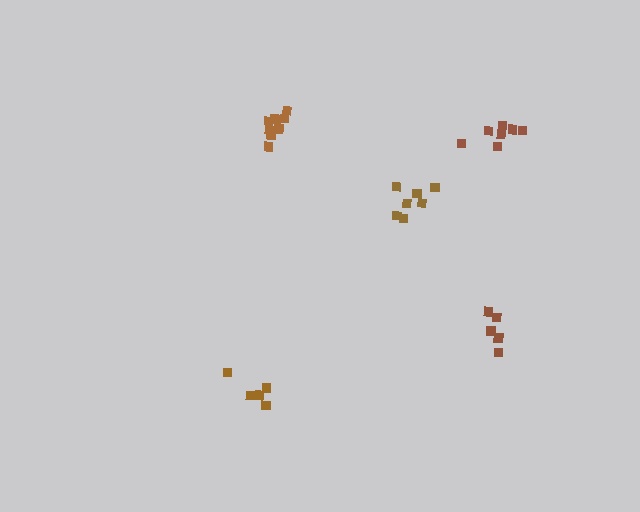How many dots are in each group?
Group 1: 9 dots, Group 2: 5 dots, Group 3: 5 dots, Group 4: 7 dots, Group 5: 7 dots (33 total).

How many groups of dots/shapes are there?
There are 5 groups.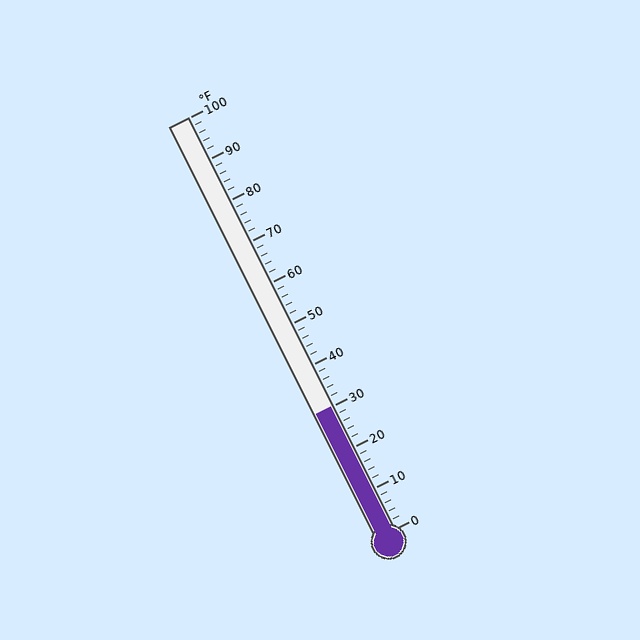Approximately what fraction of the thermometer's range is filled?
The thermometer is filled to approximately 30% of its range.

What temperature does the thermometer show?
The thermometer shows approximately 30°F.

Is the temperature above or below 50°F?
The temperature is below 50°F.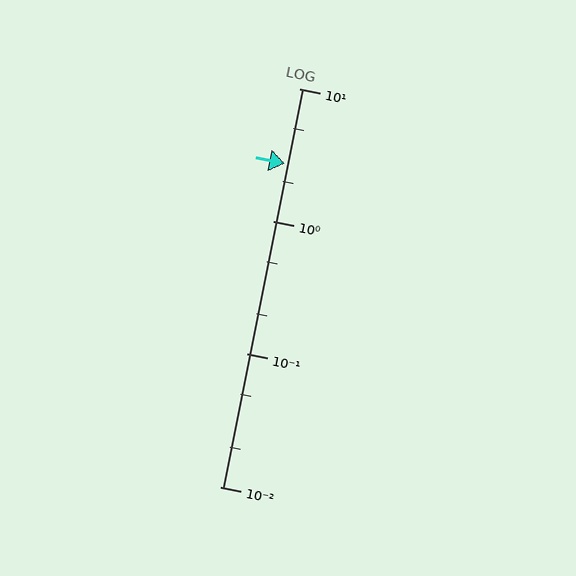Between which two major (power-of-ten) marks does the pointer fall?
The pointer is between 1 and 10.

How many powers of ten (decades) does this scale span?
The scale spans 3 decades, from 0.01 to 10.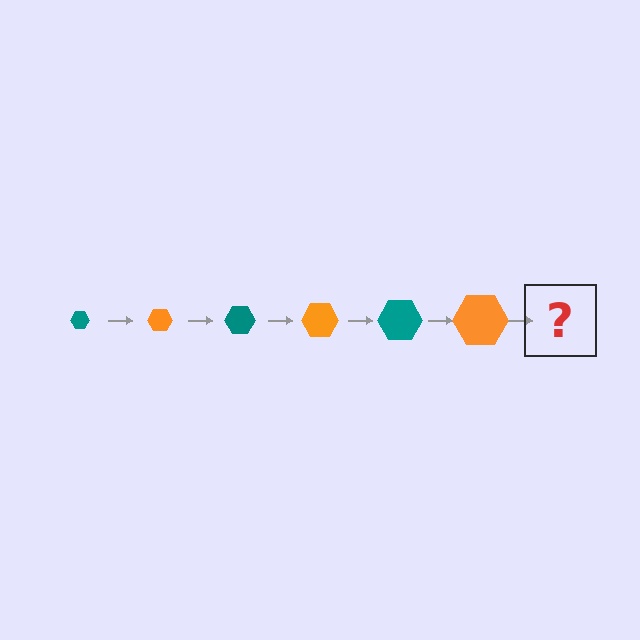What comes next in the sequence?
The next element should be a teal hexagon, larger than the previous one.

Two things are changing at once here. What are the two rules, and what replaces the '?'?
The two rules are that the hexagon grows larger each step and the color cycles through teal and orange. The '?' should be a teal hexagon, larger than the previous one.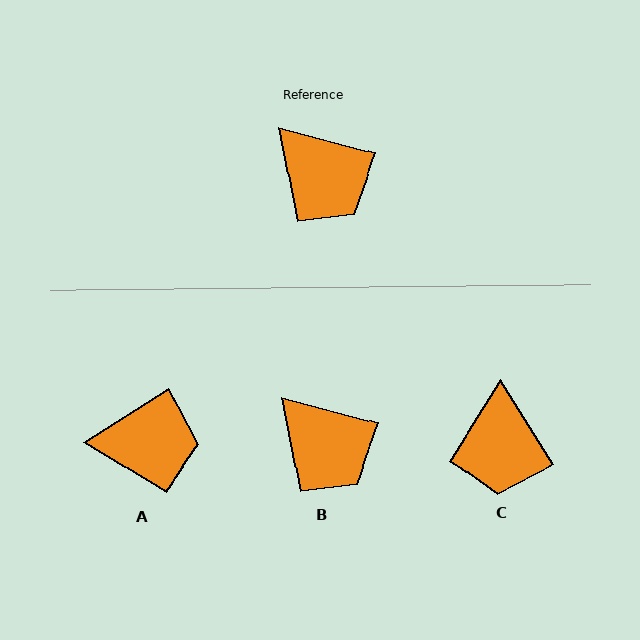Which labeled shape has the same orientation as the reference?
B.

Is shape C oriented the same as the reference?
No, it is off by about 43 degrees.